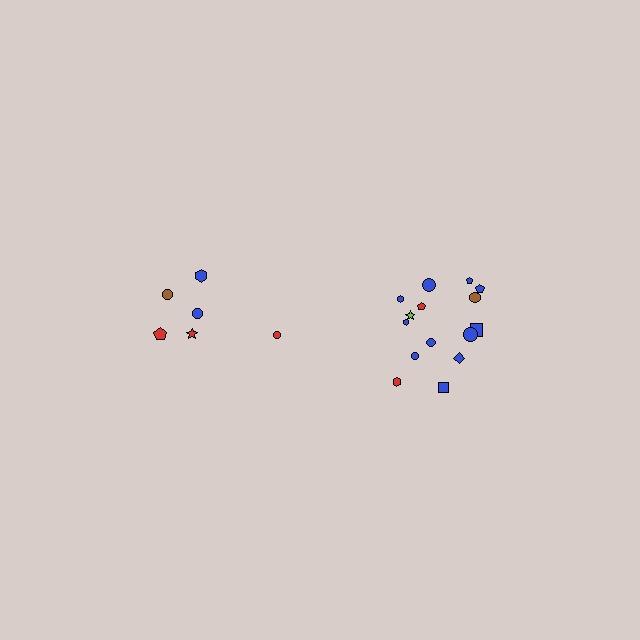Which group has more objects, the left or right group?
The right group.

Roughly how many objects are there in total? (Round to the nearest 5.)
Roughly 20 objects in total.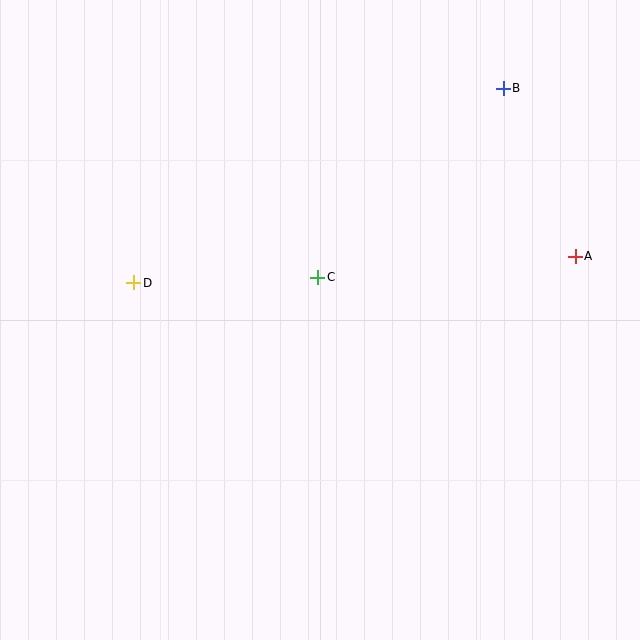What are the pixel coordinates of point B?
Point B is at (503, 88).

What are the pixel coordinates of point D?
Point D is at (134, 283).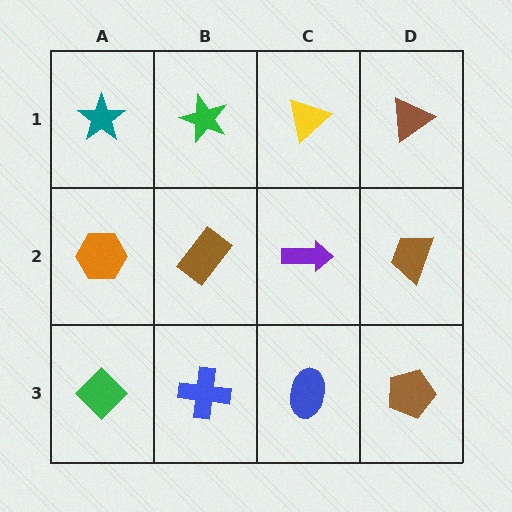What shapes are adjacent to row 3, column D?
A brown trapezoid (row 2, column D), a blue ellipse (row 3, column C).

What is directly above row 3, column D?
A brown trapezoid.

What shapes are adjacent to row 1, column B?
A brown rectangle (row 2, column B), a teal star (row 1, column A), a yellow triangle (row 1, column C).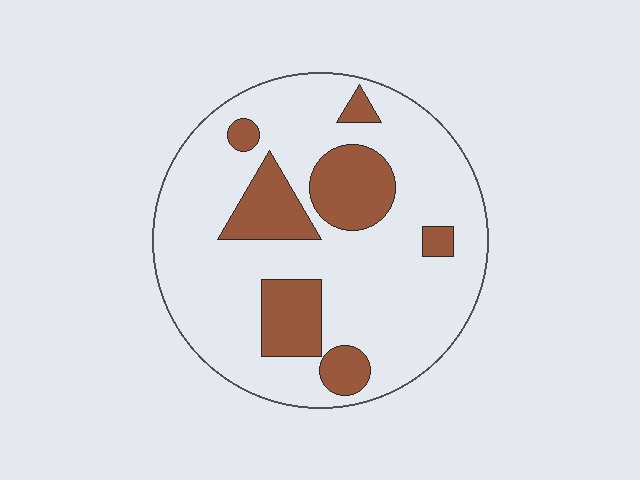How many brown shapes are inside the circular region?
7.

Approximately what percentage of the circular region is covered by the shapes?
Approximately 25%.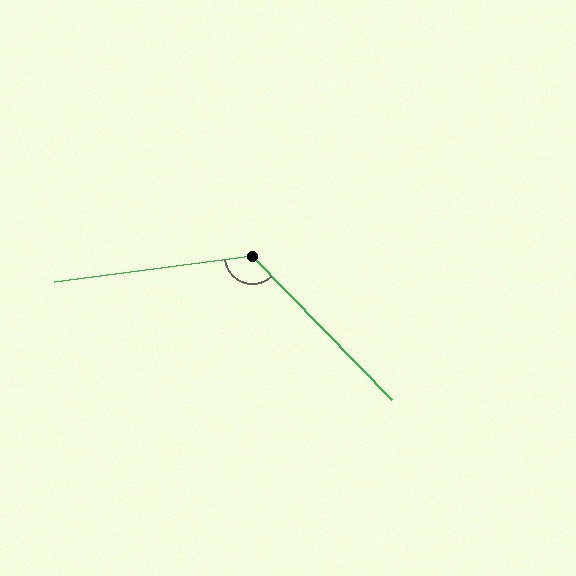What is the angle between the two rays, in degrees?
Approximately 127 degrees.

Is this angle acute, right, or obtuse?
It is obtuse.